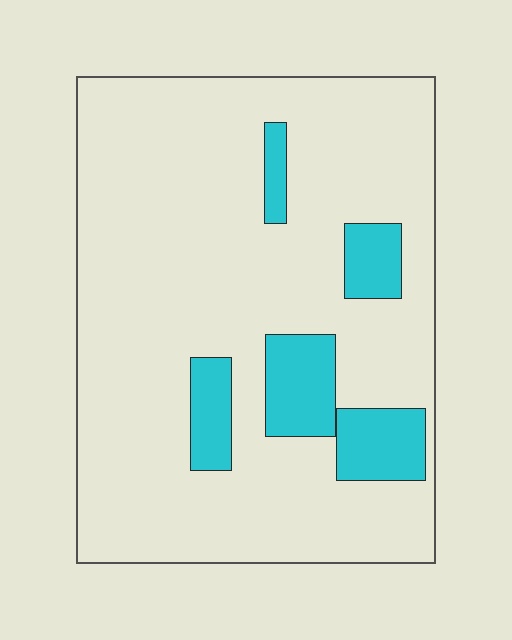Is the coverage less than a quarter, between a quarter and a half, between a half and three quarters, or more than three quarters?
Less than a quarter.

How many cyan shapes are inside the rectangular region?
5.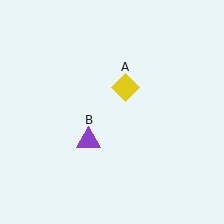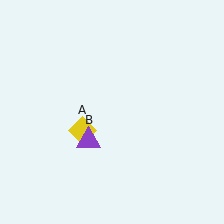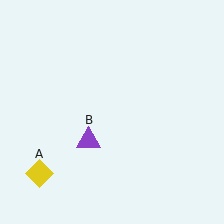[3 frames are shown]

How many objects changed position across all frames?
1 object changed position: yellow diamond (object A).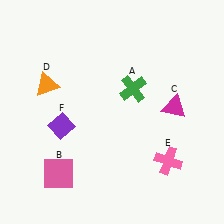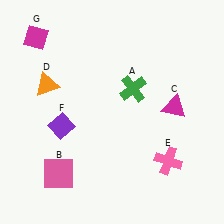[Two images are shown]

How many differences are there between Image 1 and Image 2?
There is 1 difference between the two images.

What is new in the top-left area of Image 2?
A magenta diamond (G) was added in the top-left area of Image 2.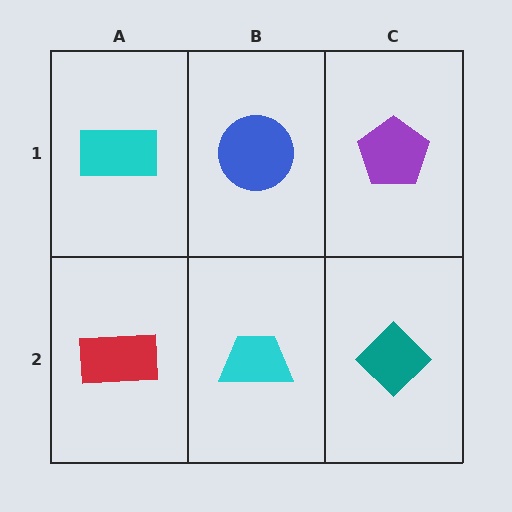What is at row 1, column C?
A purple pentagon.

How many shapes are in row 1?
3 shapes.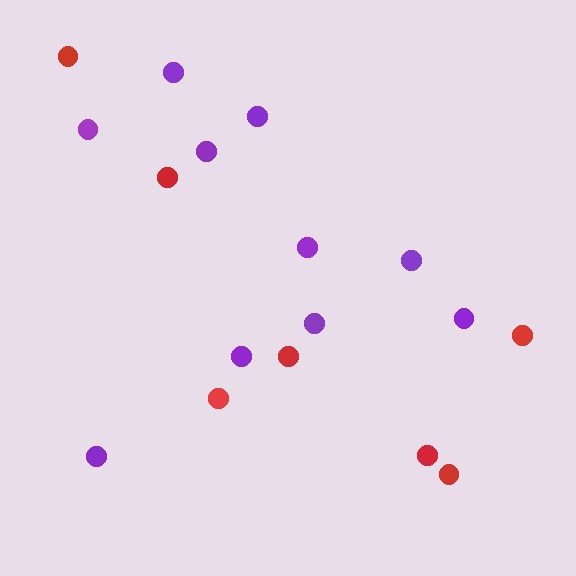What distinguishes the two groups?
There are 2 groups: one group of red circles (7) and one group of purple circles (10).